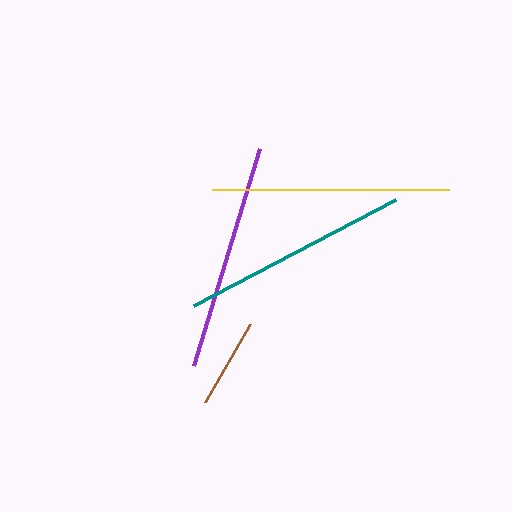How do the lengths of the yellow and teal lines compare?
The yellow and teal lines are approximately the same length.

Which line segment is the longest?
The yellow line is the longest at approximately 237 pixels.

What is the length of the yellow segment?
The yellow segment is approximately 237 pixels long.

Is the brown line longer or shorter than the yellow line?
The yellow line is longer than the brown line.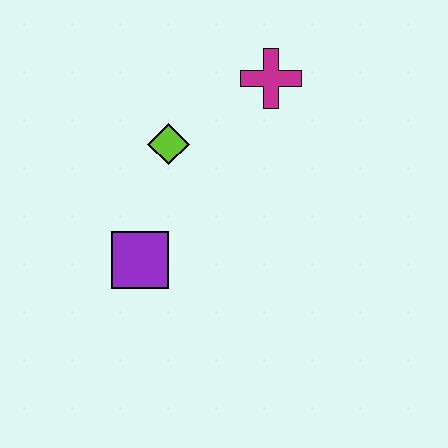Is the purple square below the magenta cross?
Yes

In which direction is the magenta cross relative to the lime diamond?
The magenta cross is to the right of the lime diamond.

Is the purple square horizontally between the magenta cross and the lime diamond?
No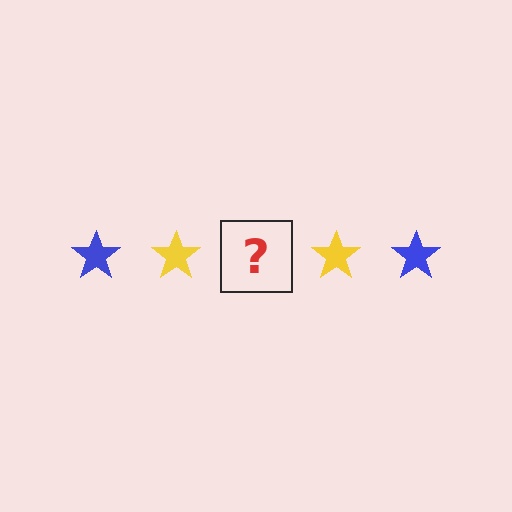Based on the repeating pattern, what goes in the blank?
The blank should be a blue star.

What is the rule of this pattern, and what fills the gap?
The rule is that the pattern cycles through blue, yellow stars. The gap should be filled with a blue star.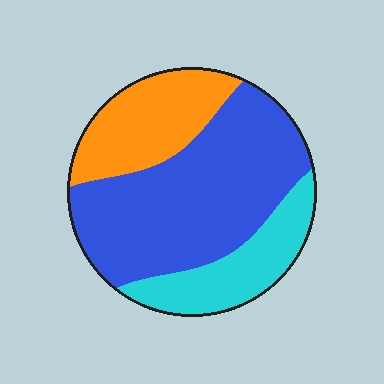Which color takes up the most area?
Blue, at roughly 55%.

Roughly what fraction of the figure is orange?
Orange covers 24% of the figure.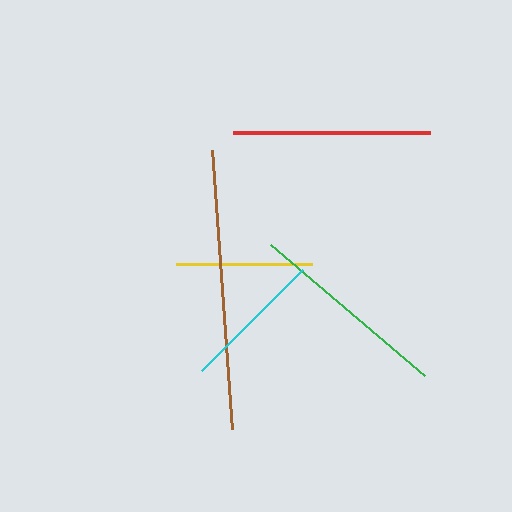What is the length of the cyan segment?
The cyan segment is approximately 142 pixels long.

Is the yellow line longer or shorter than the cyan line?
The cyan line is longer than the yellow line.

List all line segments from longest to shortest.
From longest to shortest: brown, green, red, cyan, yellow.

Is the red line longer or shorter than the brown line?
The brown line is longer than the red line.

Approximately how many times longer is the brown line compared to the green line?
The brown line is approximately 1.4 times the length of the green line.